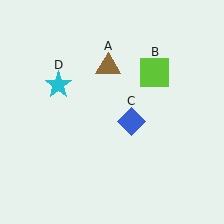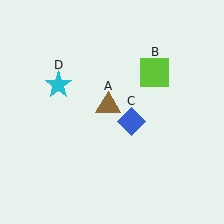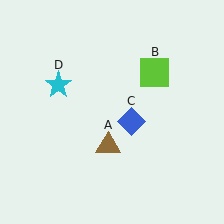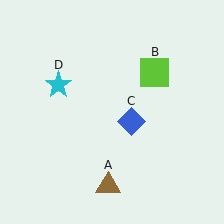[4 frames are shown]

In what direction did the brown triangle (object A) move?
The brown triangle (object A) moved down.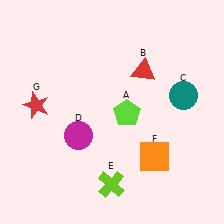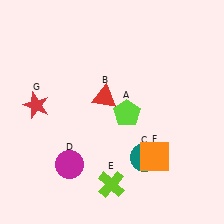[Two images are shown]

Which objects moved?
The objects that moved are: the red triangle (B), the teal circle (C), the magenta circle (D).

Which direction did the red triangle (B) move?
The red triangle (B) moved left.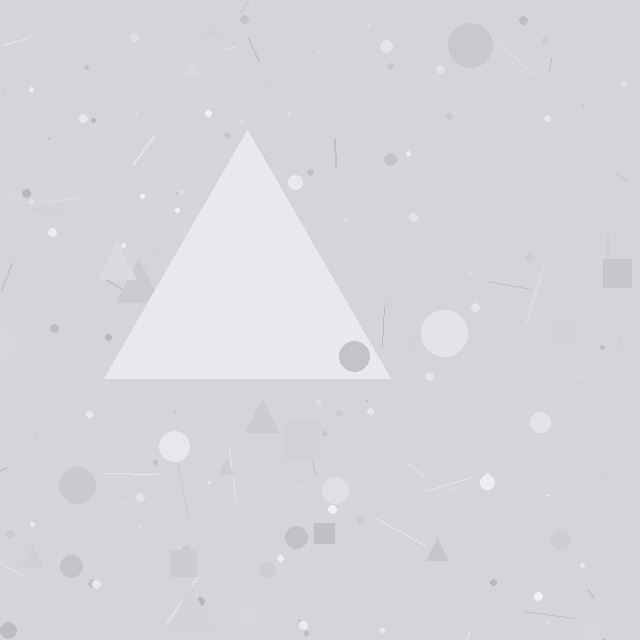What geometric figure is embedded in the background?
A triangle is embedded in the background.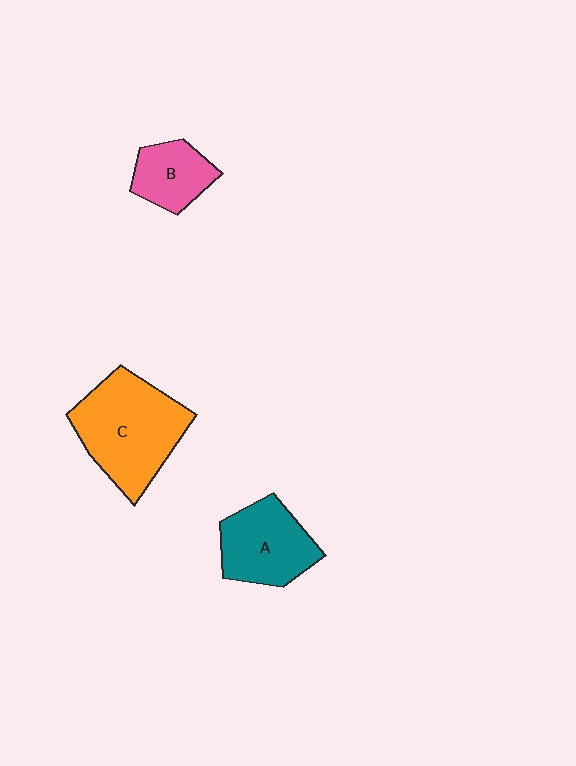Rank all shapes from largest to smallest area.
From largest to smallest: C (orange), A (teal), B (pink).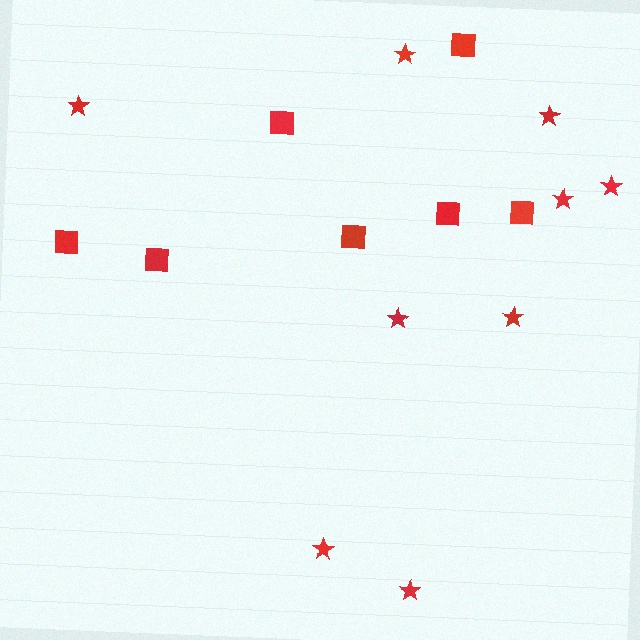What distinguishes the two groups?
There are 2 groups: one group of stars (9) and one group of squares (7).